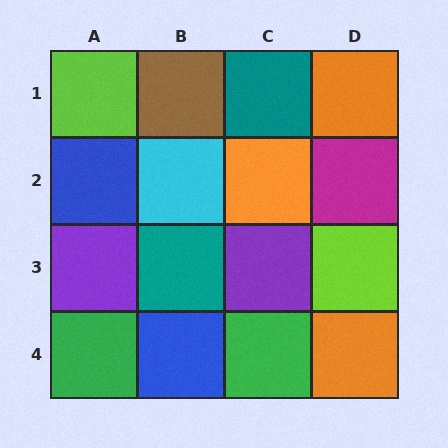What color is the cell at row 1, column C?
Teal.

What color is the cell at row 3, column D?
Lime.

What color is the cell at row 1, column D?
Orange.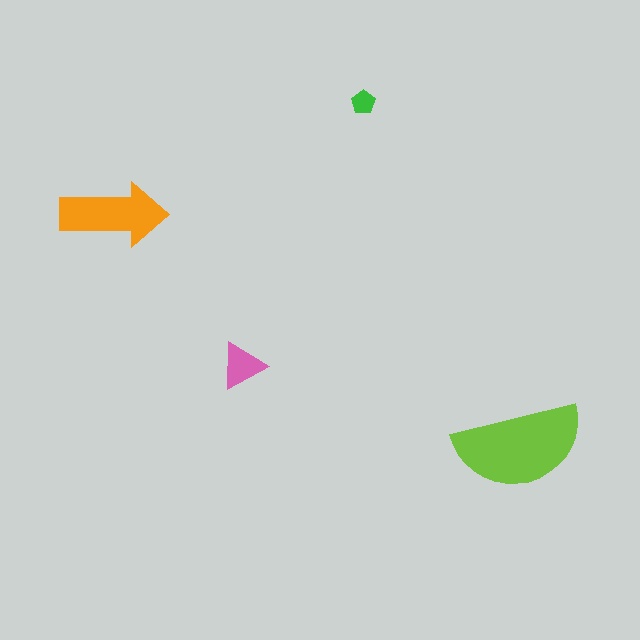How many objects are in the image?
There are 4 objects in the image.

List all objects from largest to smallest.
The lime semicircle, the orange arrow, the pink triangle, the green pentagon.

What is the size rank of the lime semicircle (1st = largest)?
1st.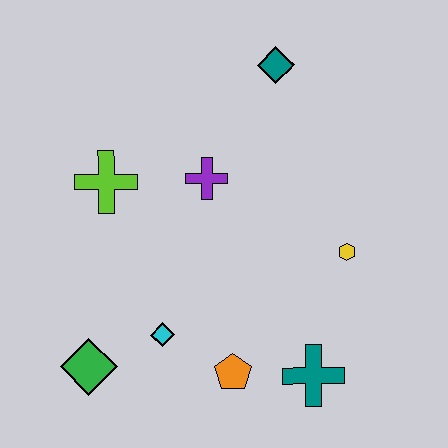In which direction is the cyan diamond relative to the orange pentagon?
The cyan diamond is to the left of the orange pentagon.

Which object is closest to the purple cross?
The lime cross is closest to the purple cross.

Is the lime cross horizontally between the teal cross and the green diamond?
Yes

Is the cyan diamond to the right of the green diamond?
Yes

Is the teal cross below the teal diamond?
Yes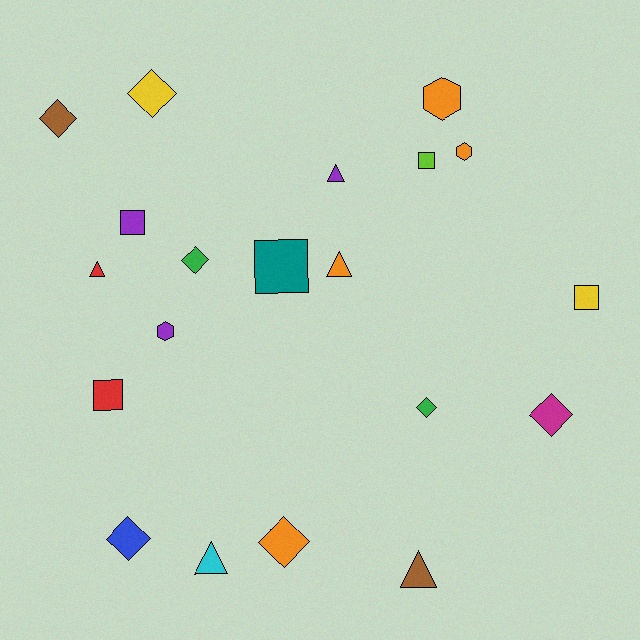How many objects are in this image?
There are 20 objects.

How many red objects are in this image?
There are 2 red objects.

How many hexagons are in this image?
There are 3 hexagons.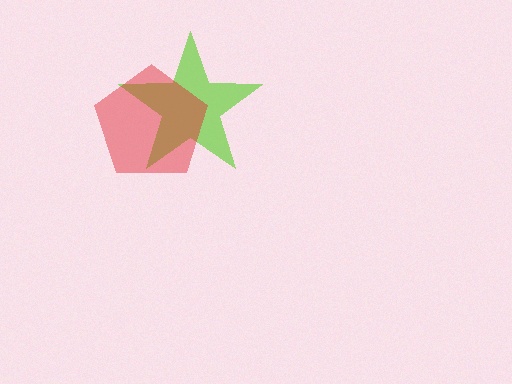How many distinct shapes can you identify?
There are 2 distinct shapes: a lime star, a red pentagon.